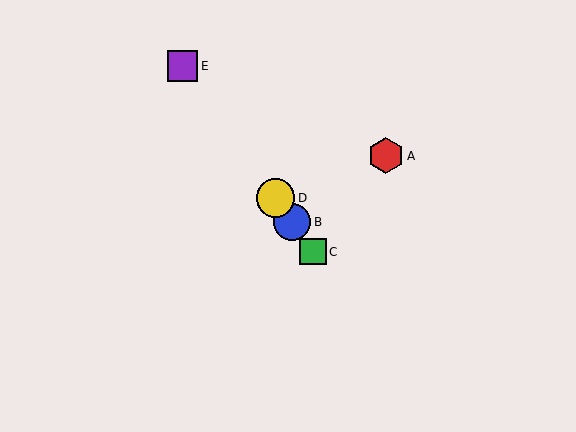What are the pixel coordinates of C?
Object C is at (313, 252).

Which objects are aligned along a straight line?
Objects B, C, D, E are aligned along a straight line.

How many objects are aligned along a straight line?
4 objects (B, C, D, E) are aligned along a straight line.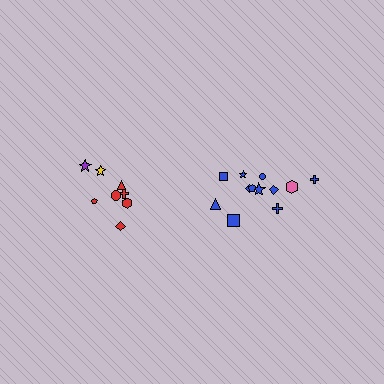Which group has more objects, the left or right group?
The right group.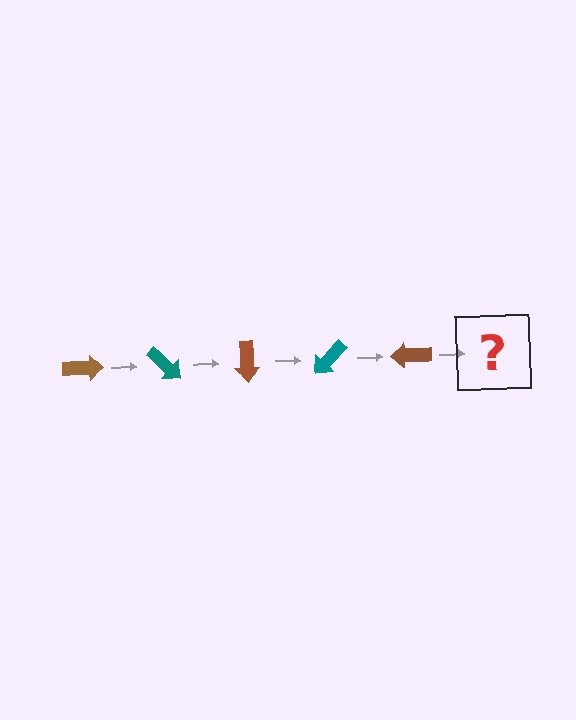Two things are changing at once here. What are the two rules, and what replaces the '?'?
The two rules are that it rotates 45 degrees each step and the color cycles through brown and teal. The '?' should be a teal arrow, rotated 225 degrees from the start.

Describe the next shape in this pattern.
It should be a teal arrow, rotated 225 degrees from the start.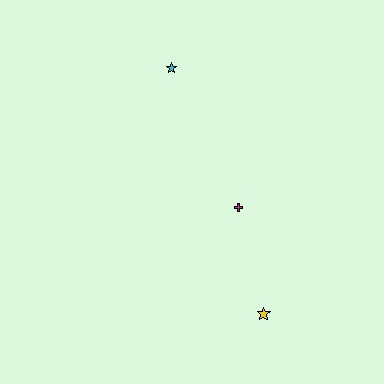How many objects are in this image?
There are 3 objects.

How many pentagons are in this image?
There are no pentagons.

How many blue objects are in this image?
There are no blue objects.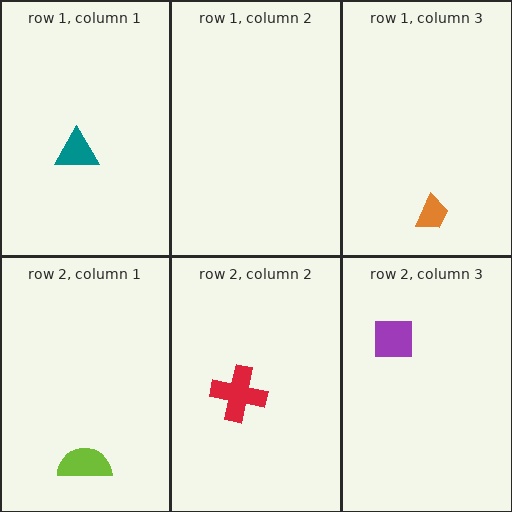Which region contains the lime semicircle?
The row 2, column 1 region.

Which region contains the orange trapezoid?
The row 1, column 3 region.